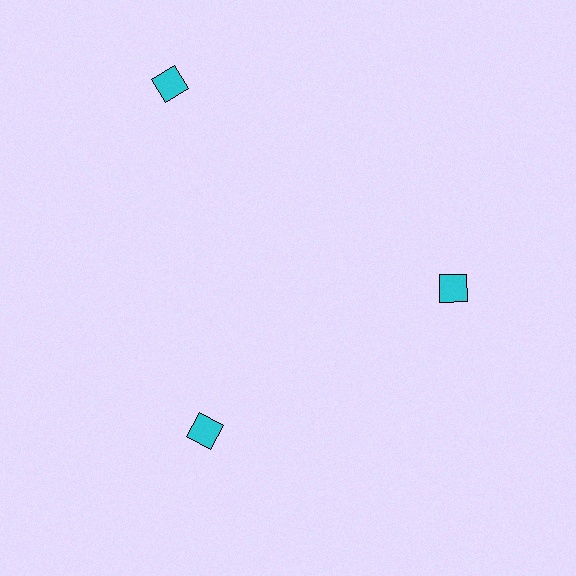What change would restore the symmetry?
The symmetry would be restored by moving it inward, back onto the ring so that all 3 diamonds sit at equal angles and equal distance from the center.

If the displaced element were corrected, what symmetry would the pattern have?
It would have 3-fold rotational symmetry — the pattern would map onto itself every 120 degrees.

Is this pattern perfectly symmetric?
No. The 3 cyan diamonds are arranged in a ring, but one element near the 11 o'clock position is pushed outward from the center, breaking the 3-fold rotational symmetry.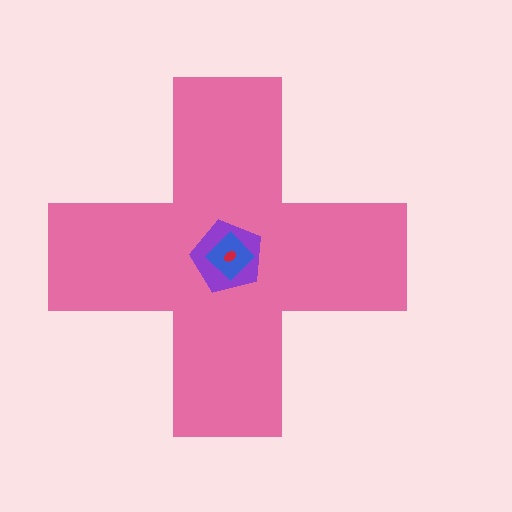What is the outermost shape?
The pink cross.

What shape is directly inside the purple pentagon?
The blue diamond.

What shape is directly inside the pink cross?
The purple pentagon.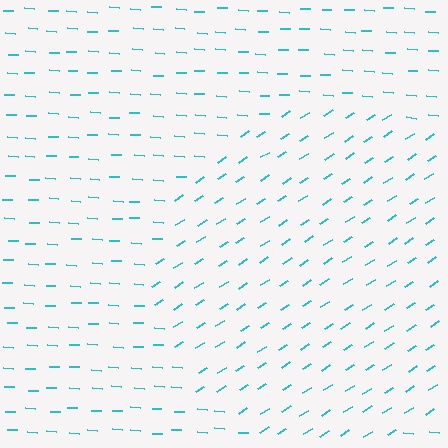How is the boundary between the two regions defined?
The boundary is defined purely by a change in line orientation (approximately 36 degrees difference). All lines are the same color and thickness.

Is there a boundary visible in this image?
Yes, there is a texture boundary formed by a change in line orientation.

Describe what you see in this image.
The image is filled with small cyan line segments. A circle region in the image has lines oriented differently from the surrounding lines, creating a visible texture boundary.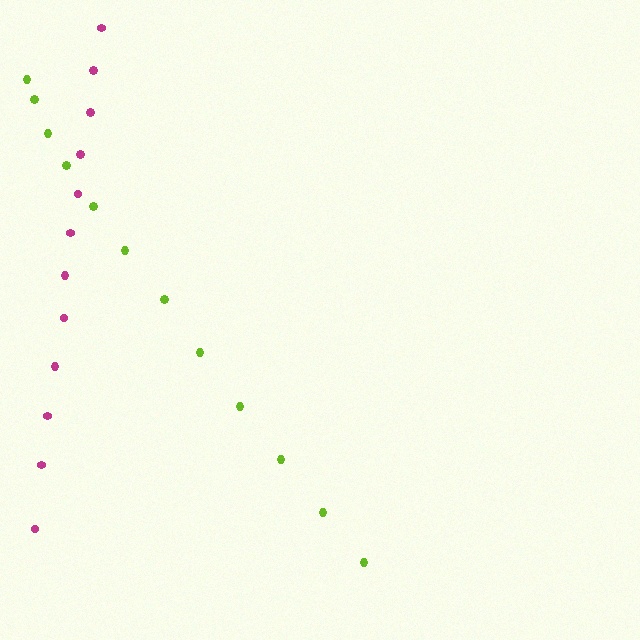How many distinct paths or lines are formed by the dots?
There are 2 distinct paths.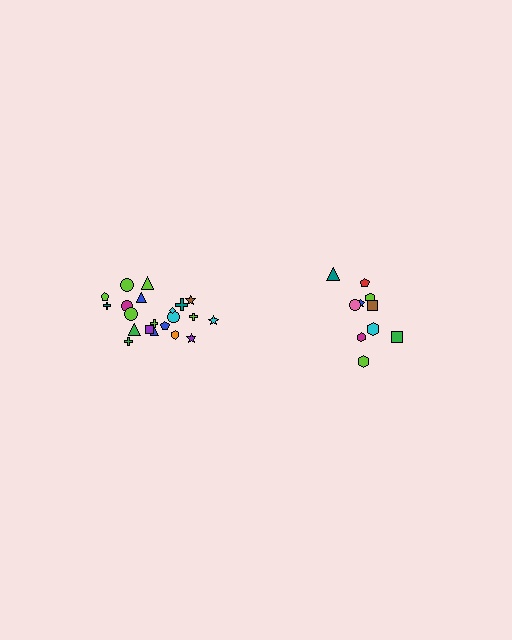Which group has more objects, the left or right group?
The left group.